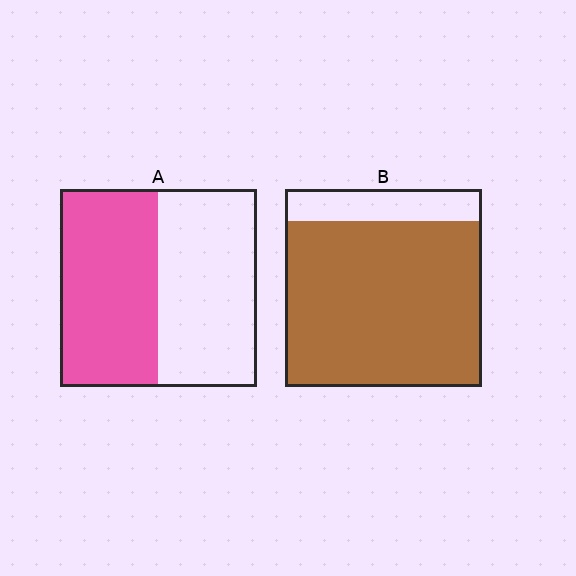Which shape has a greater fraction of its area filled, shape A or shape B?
Shape B.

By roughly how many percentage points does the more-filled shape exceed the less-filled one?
By roughly 35 percentage points (B over A).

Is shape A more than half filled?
Roughly half.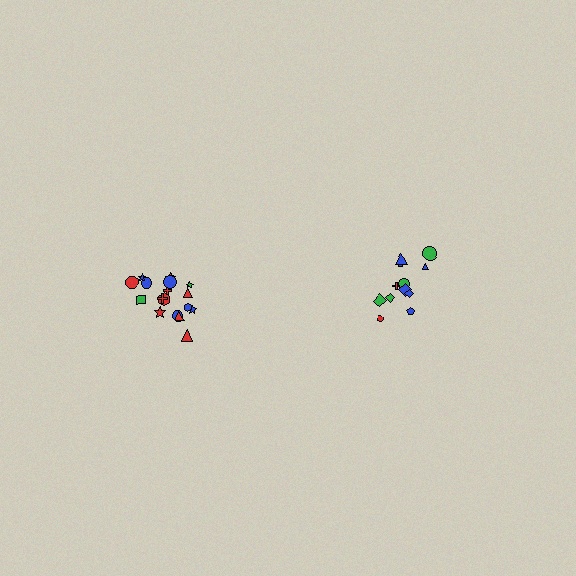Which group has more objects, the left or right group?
The left group.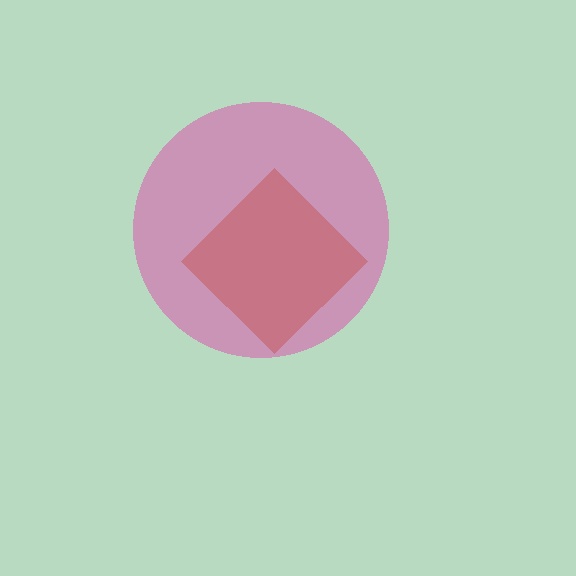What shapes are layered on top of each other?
The layered shapes are: a brown diamond, a pink circle.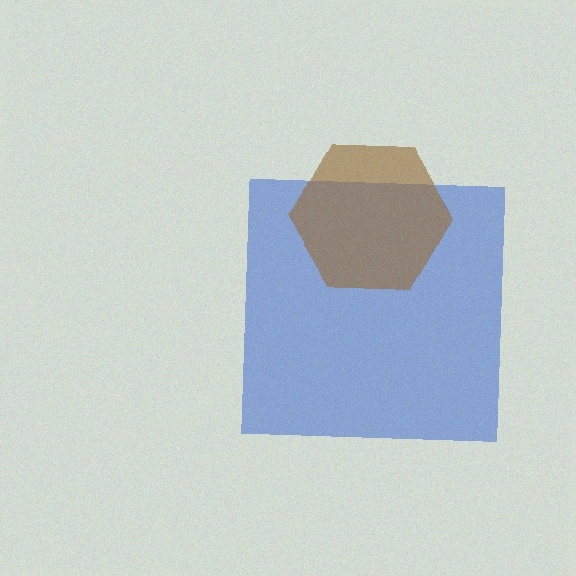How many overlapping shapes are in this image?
There are 2 overlapping shapes in the image.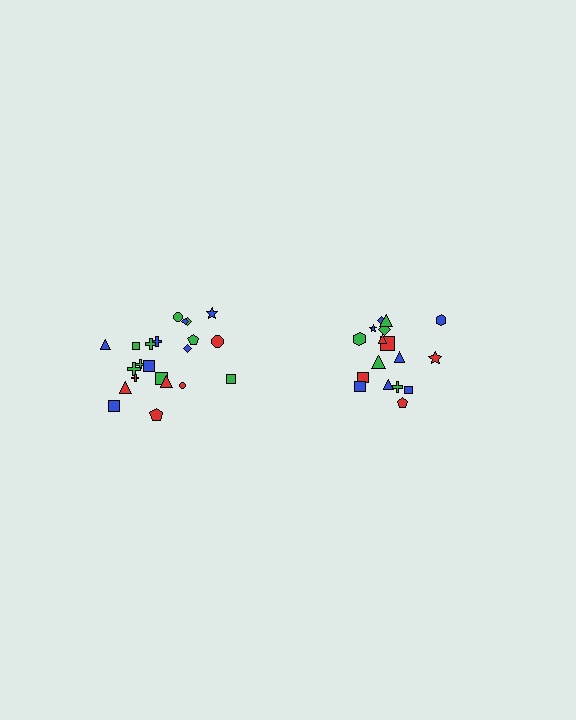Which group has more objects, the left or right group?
The left group.